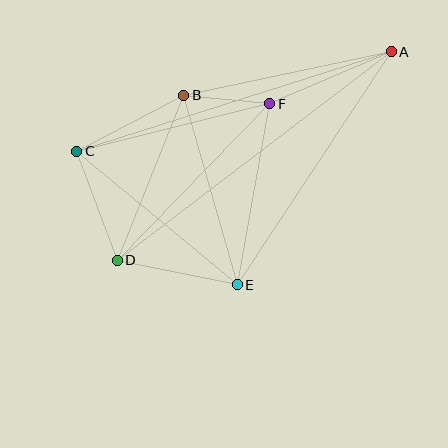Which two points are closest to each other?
Points B and F are closest to each other.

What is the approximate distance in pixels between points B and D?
The distance between B and D is approximately 178 pixels.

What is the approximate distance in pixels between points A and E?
The distance between A and E is approximately 279 pixels.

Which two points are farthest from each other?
Points A and D are farthest from each other.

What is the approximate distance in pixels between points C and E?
The distance between C and E is approximately 209 pixels.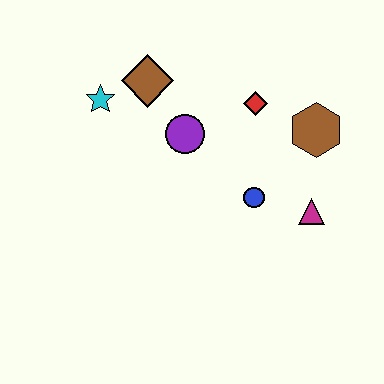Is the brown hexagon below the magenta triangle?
No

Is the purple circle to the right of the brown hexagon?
No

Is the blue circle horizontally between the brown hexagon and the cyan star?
Yes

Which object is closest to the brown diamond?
The cyan star is closest to the brown diamond.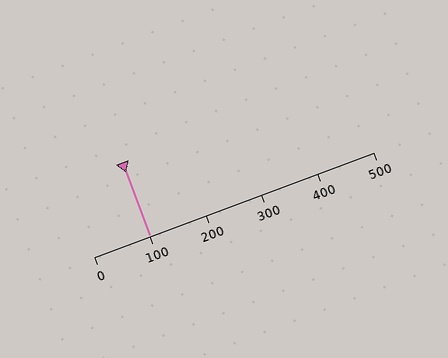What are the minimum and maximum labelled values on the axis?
The axis runs from 0 to 500.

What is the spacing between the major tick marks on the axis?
The major ticks are spaced 100 apart.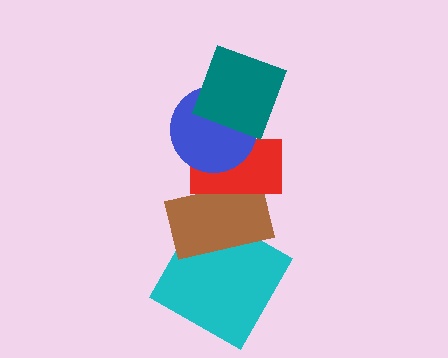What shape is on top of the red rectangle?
The blue circle is on top of the red rectangle.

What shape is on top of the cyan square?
The brown rectangle is on top of the cyan square.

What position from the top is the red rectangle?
The red rectangle is 3rd from the top.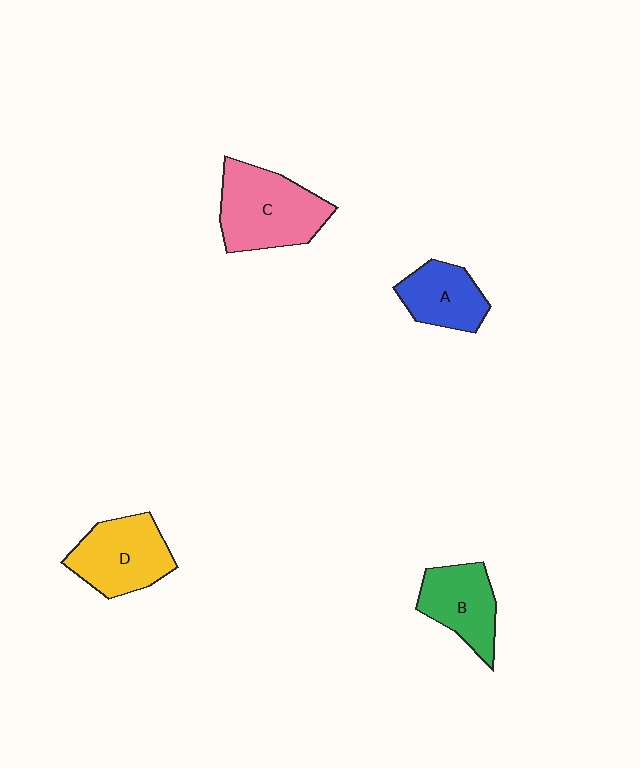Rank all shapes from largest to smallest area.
From largest to smallest: C (pink), D (yellow), B (green), A (blue).